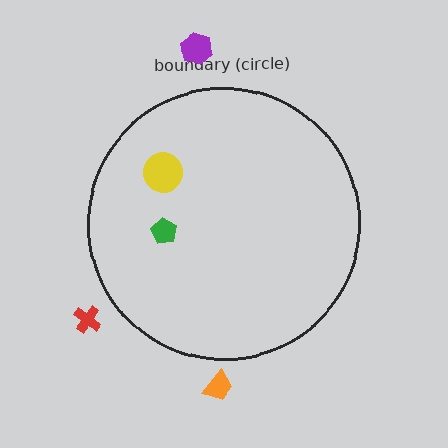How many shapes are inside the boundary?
2 inside, 3 outside.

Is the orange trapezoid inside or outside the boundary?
Outside.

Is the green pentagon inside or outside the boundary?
Inside.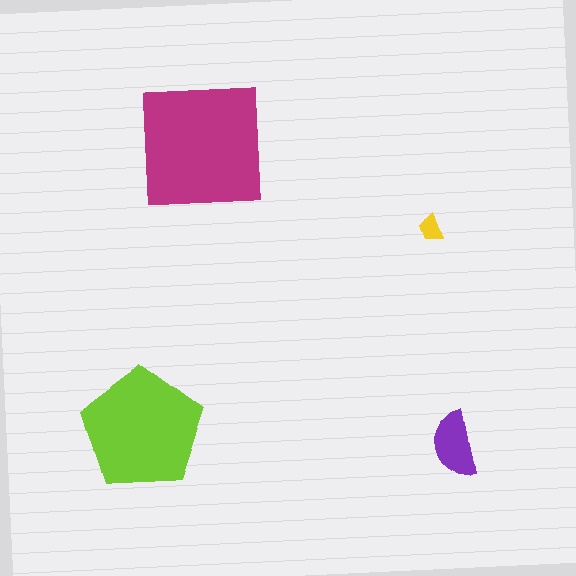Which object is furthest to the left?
The lime pentagon is leftmost.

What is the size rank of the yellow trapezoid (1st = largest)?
4th.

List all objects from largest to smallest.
The magenta square, the lime pentagon, the purple semicircle, the yellow trapezoid.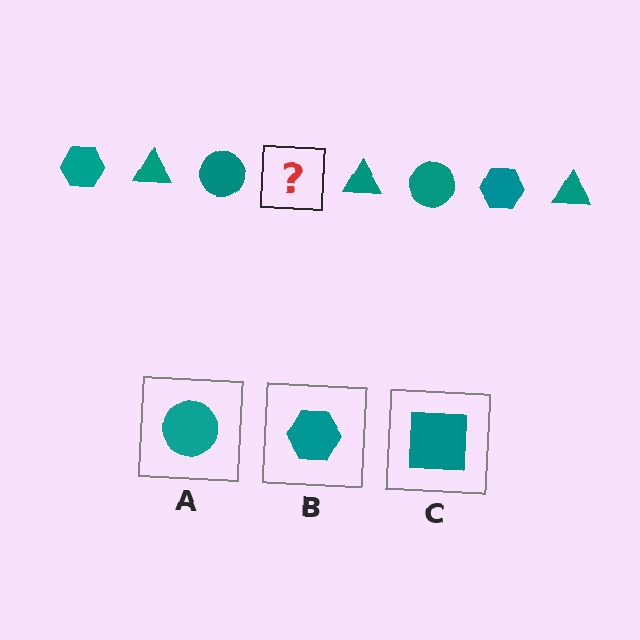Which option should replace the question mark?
Option B.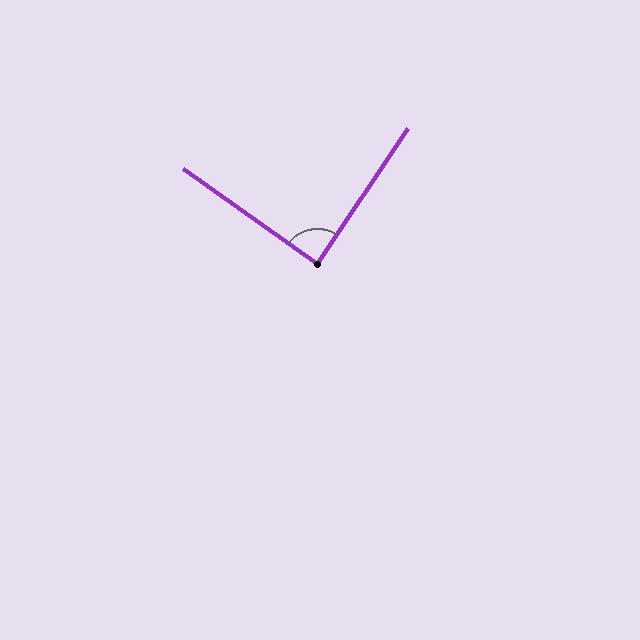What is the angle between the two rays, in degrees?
Approximately 88 degrees.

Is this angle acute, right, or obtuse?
It is approximately a right angle.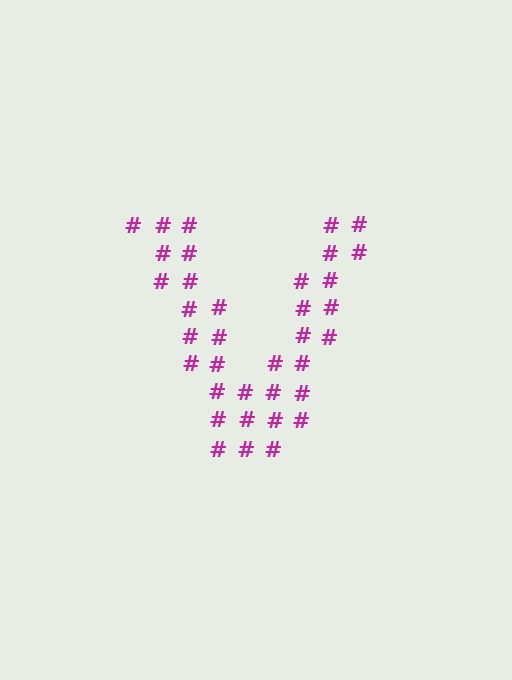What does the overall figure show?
The overall figure shows the letter V.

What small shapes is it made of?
It is made of small hash symbols.